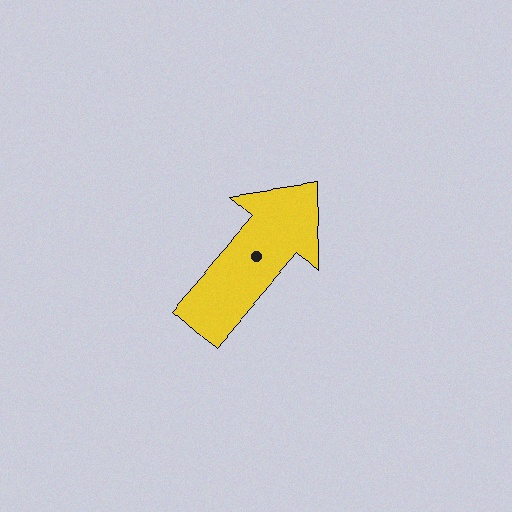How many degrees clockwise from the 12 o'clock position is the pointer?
Approximately 41 degrees.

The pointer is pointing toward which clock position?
Roughly 1 o'clock.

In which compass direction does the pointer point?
Northeast.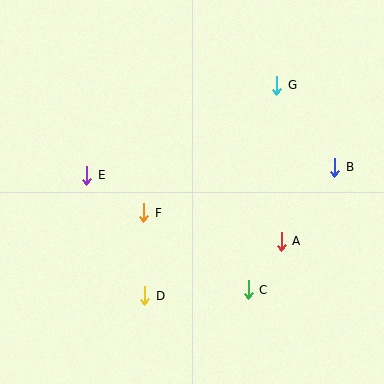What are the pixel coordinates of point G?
Point G is at (277, 85).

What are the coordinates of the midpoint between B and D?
The midpoint between B and D is at (240, 232).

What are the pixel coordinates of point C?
Point C is at (248, 290).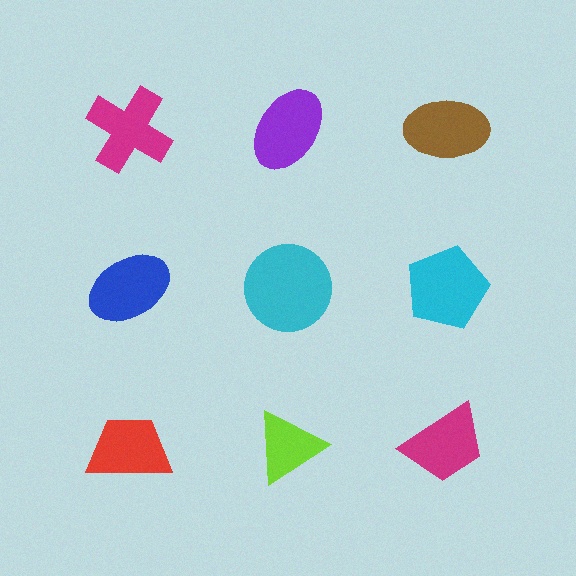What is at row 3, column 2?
A lime triangle.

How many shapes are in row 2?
3 shapes.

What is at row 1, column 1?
A magenta cross.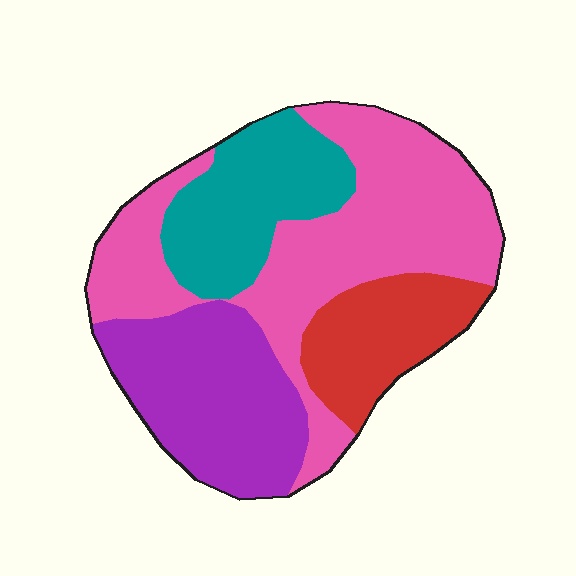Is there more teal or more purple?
Purple.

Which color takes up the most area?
Pink, at roughly 40%.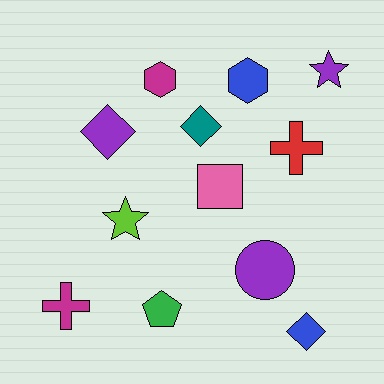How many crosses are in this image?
There are 2 crosses.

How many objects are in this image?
There are 12 objects.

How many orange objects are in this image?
There are no orange objects.